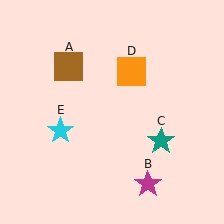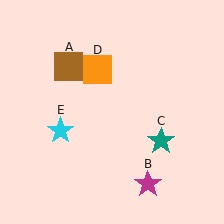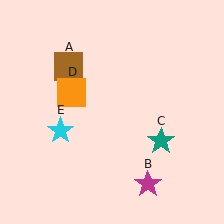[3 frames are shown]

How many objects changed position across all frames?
1 object changed position: orange square (object D).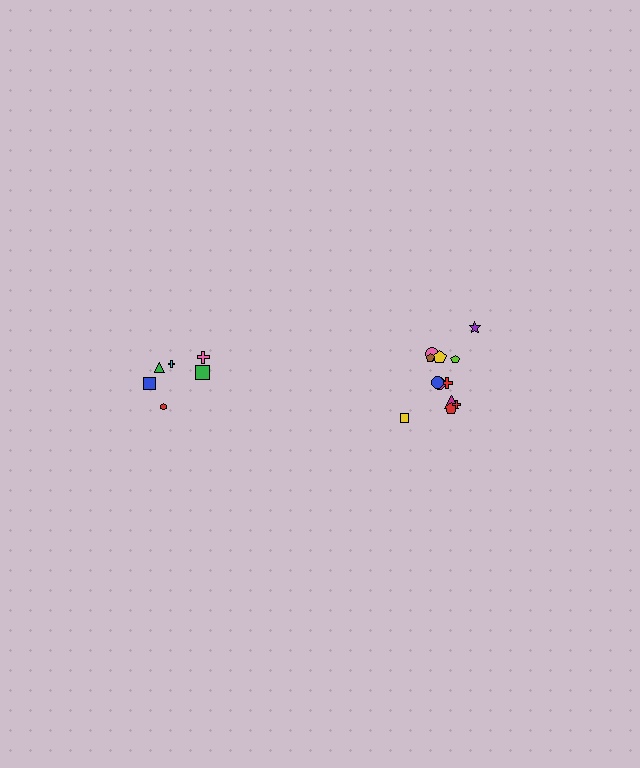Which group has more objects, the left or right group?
The right group.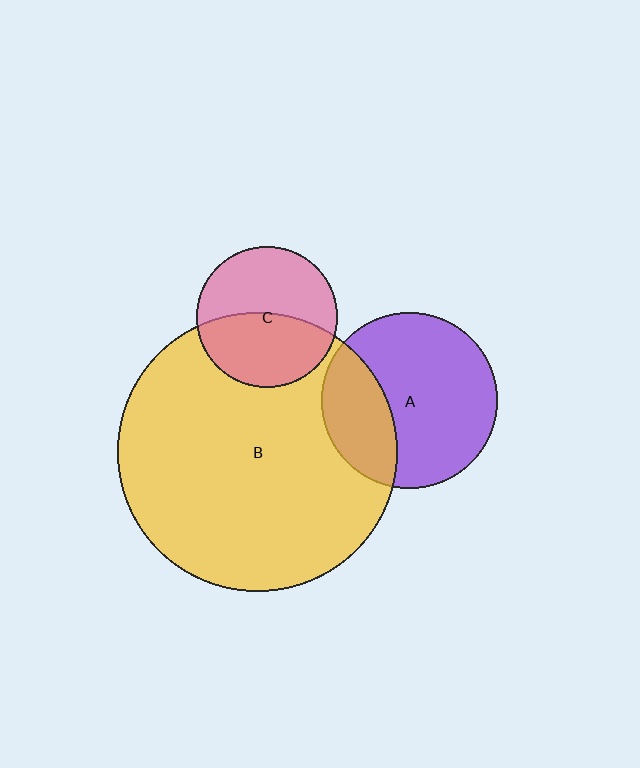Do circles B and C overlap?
Yes.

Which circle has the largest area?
Circle B (yellow).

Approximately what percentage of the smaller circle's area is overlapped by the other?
Approximately 50%.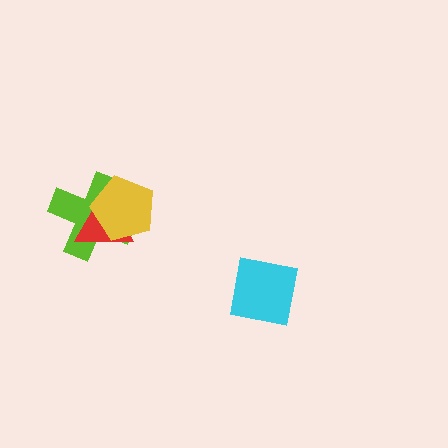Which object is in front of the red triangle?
The yellow pentagon is in front of the red triangle.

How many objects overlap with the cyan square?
0 objects overlap with the cyan square.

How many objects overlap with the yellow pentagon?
2 objects overlap with the yellow pentagon.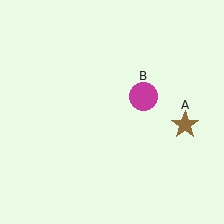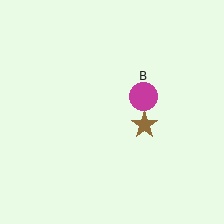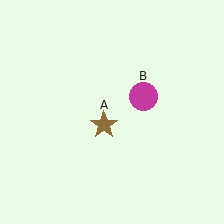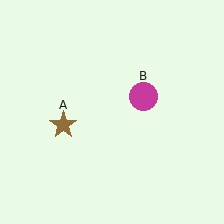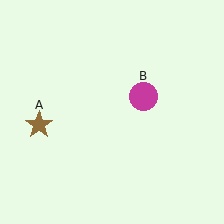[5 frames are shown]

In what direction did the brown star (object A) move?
The brown star (object A) moved left.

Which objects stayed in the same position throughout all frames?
Magenta circle (object B) remained stationary.